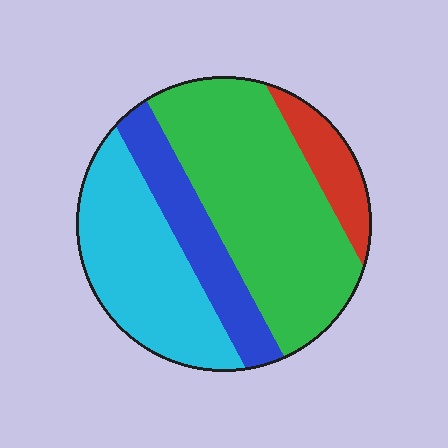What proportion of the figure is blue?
Blue takes up about one sixth (1/6) of the figure.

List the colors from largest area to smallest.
From largest to smallest: green, cyan, blue, red.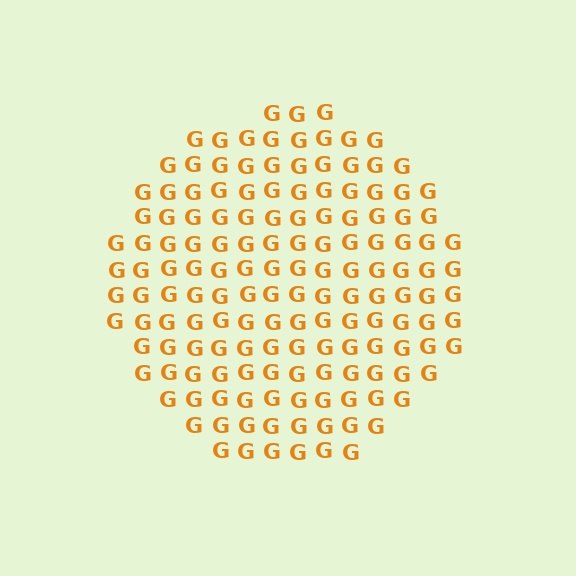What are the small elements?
The small elements are letter G's.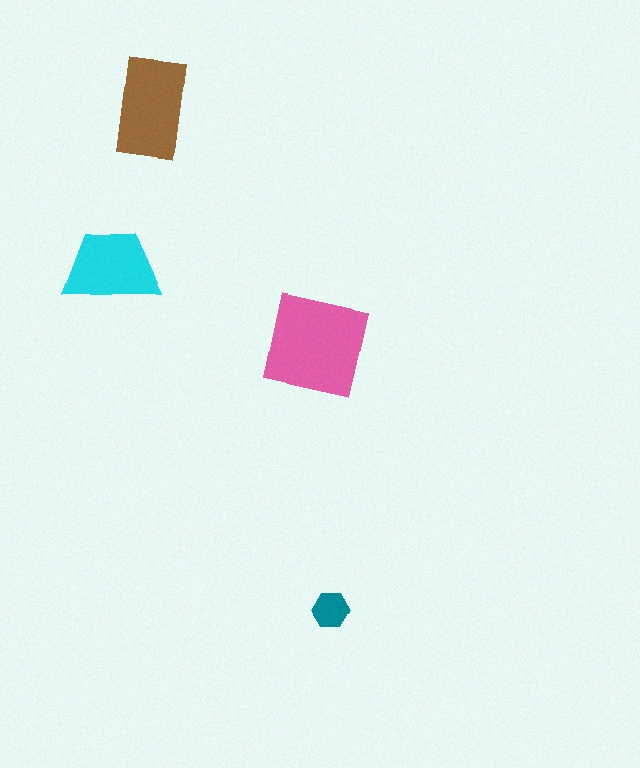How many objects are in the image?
There are 4 objects in the image.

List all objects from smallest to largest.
The teal hexagon, the cyan trapezoid, the brown rectangle, the pink square.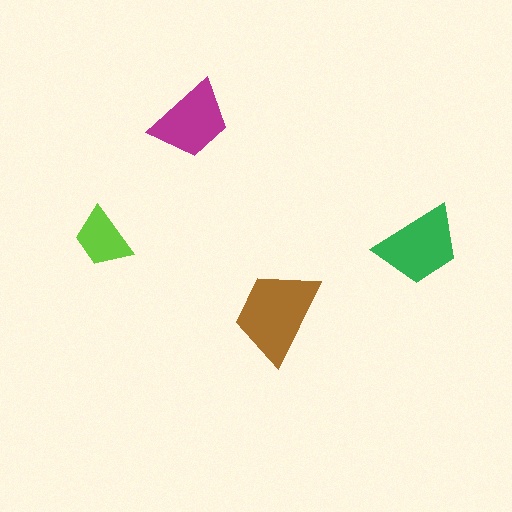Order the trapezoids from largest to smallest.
the brown one, the green one, the magenta one, the lime one.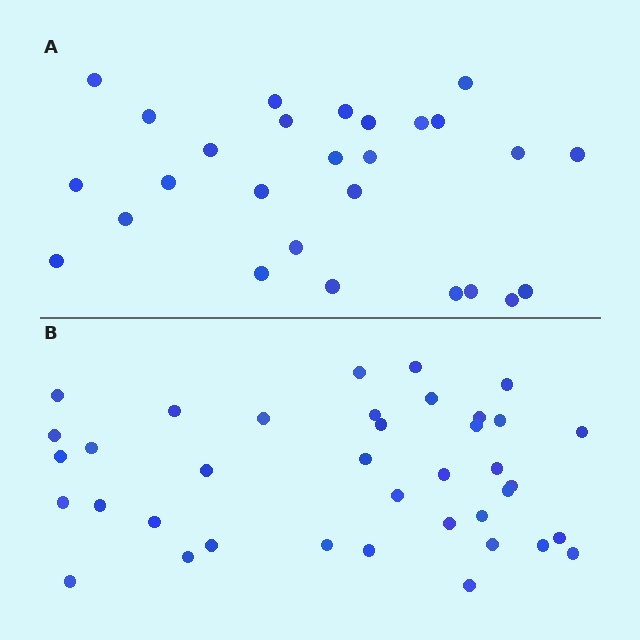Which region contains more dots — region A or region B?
Region B (the bottom region) has more dots.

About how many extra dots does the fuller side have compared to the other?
Region B has roughly 12 or so more dots than region A.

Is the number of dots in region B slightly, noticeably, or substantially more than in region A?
Region B has noticeably more, but not dramatically so. The ratio is roughly 1.4 to 1.